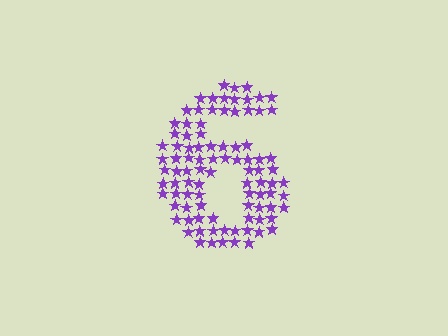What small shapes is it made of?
It is made of small stars.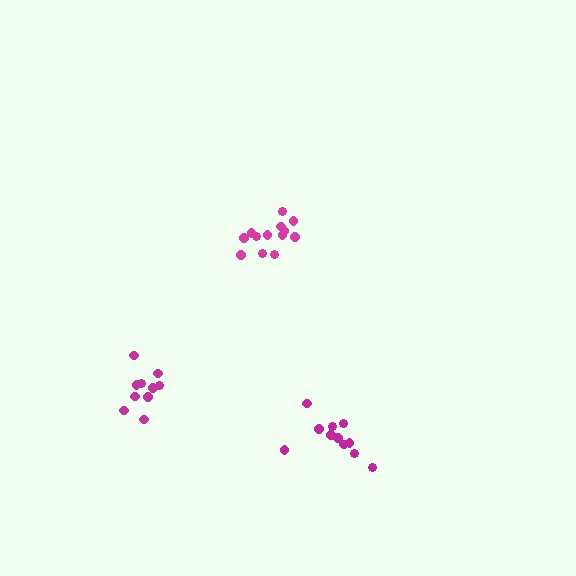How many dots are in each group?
Group 1: 11 dots, Group 2: 13 dots, Group 3: 10 dots (34 total).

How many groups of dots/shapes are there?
There are 3 groups.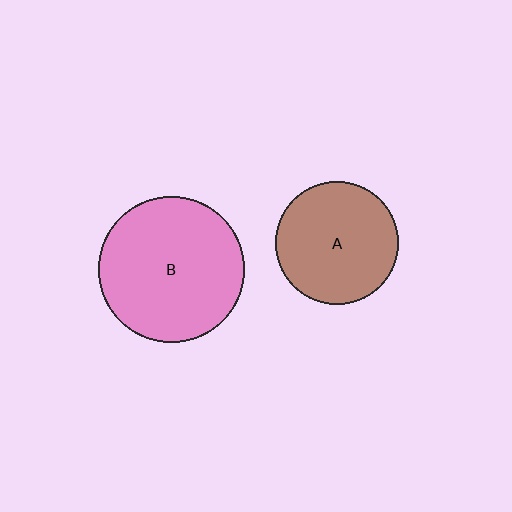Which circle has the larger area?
Circle B (pink).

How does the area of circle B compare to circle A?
Approximately 1.4 times.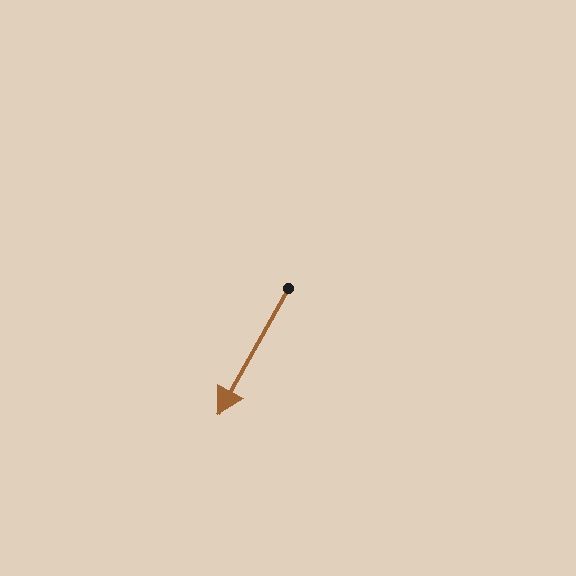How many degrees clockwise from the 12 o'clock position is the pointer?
Approximately 209 degrees.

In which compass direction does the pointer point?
Southwest.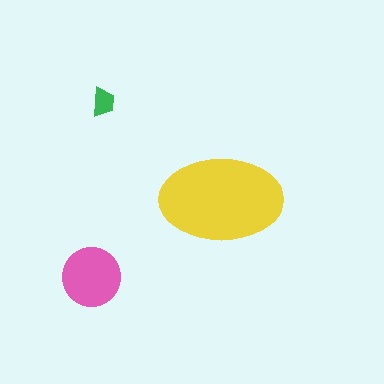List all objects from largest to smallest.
The yellow ellipse, the pink circle, the green trapezoid.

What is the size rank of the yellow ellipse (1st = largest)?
1st.